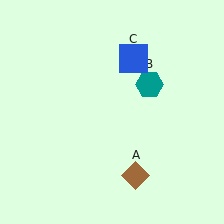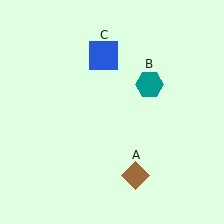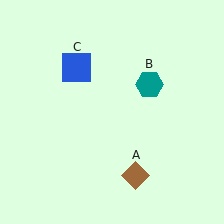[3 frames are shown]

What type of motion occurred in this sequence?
The blue square (object C) rotated counterclockwise around the center of the scene.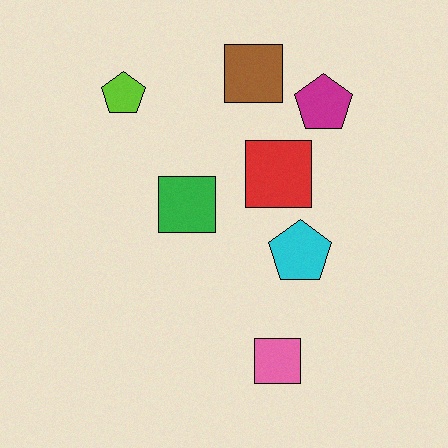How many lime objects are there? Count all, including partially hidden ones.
There is 1 lime object.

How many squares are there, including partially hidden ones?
There are 4 squares.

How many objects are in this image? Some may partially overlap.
There are 7 objects.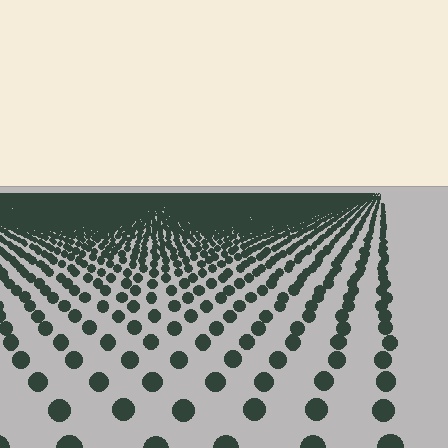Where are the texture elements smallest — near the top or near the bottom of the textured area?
Near the top.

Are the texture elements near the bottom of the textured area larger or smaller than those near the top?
Larger. Near the bottom, elements are closer to the viewer and appear at a bigger on-screen size.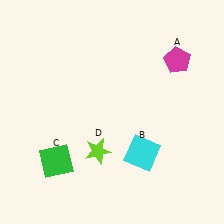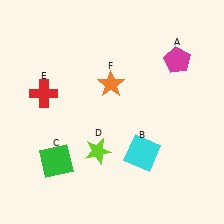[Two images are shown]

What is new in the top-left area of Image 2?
A red cross (E) was added in the top-left area of Image 2.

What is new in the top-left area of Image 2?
An orange star (F) was added in the top-left area of Image 2.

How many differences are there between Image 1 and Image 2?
There are 2 differences between the two images.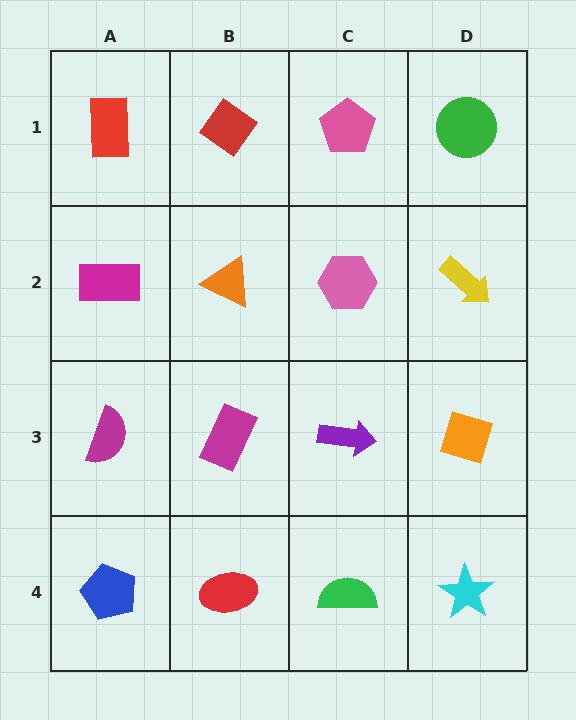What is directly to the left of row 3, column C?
A magenta rectangle.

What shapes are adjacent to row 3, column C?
A pink hexagon (row 2, column C), a green semicircle (row 4, column C), a magenta rectangle (row 3, column B), an orange diamond (row 3, column D).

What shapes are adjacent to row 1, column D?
A yellow arrow (row 2, column D), a pink pentagon (row 1, column C).